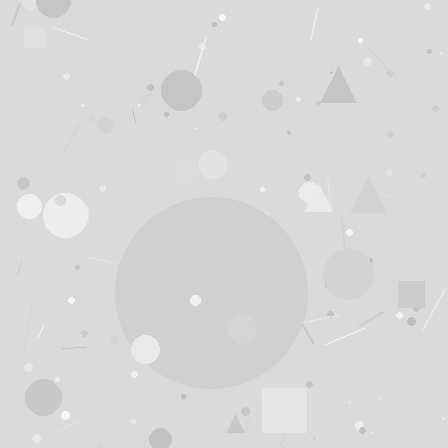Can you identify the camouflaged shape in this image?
The camouflaged shape is a circle.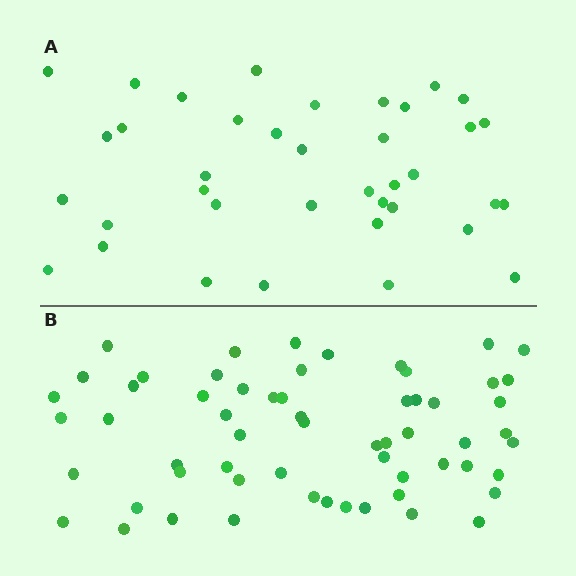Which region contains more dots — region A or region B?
Region B (the bottom region) has more dots.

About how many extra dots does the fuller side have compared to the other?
Region B has approximately 20 more dots than region A.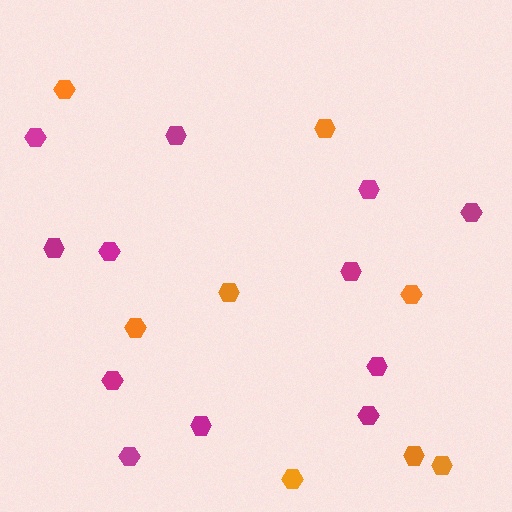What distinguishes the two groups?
There are 2 groups: one group of orange hexagons (8) and one group of magenta hexagons (12).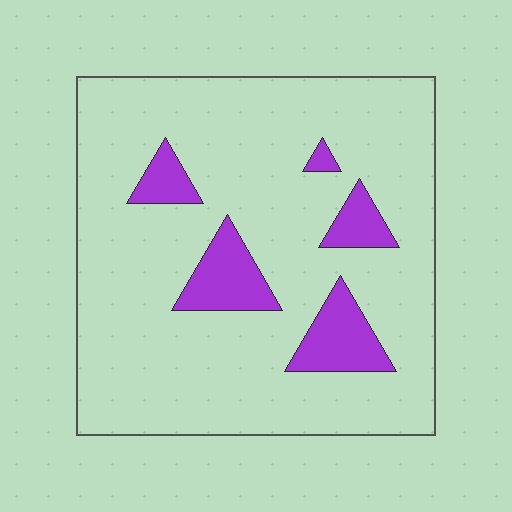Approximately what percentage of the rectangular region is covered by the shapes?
Approximately 15%.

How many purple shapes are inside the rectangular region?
5.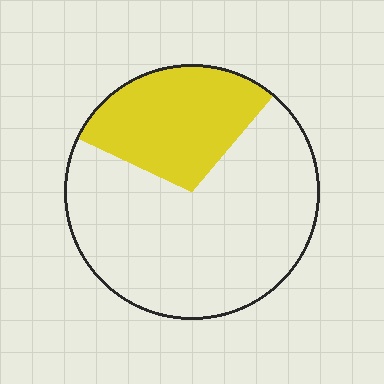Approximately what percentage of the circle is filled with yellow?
Approximately 30%.